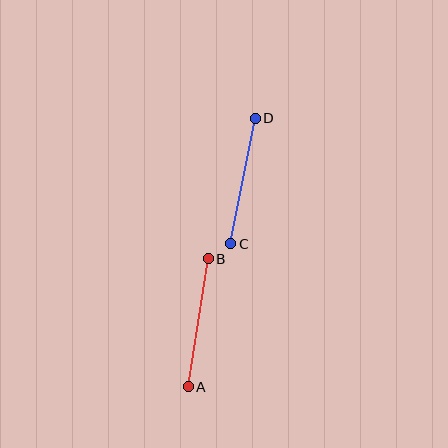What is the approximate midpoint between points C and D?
The midpoint is at approximately (243, 181) pixels.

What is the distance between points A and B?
The distance is approximately 130 pixels.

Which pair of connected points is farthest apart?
Points A and B are farthest apart.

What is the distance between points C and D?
The distance is approximately 128 pixels.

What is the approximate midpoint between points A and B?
The midpoint is at approximately (198, 323) pixels.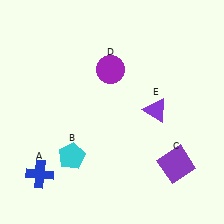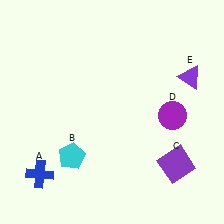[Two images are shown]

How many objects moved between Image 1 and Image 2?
2 objects moved between the two images.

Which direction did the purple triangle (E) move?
The purple triangle (E) moved right.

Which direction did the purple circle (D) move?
The purple circle (D) moved right.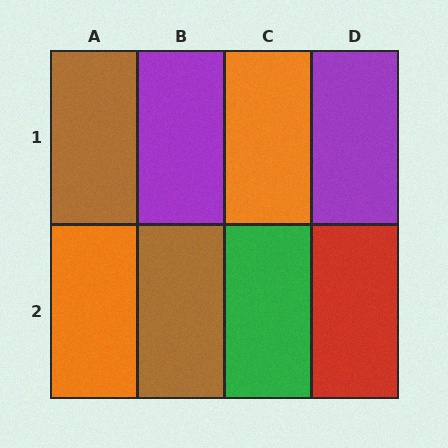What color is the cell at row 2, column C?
Green.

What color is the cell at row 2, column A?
Orange.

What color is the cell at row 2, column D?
Red.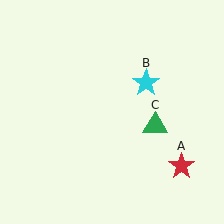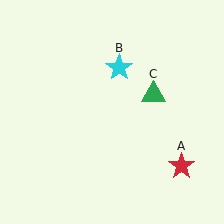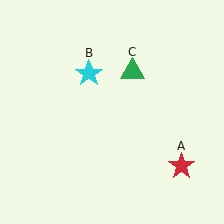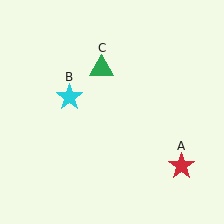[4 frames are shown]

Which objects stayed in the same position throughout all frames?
Red star (object A) remained stationary.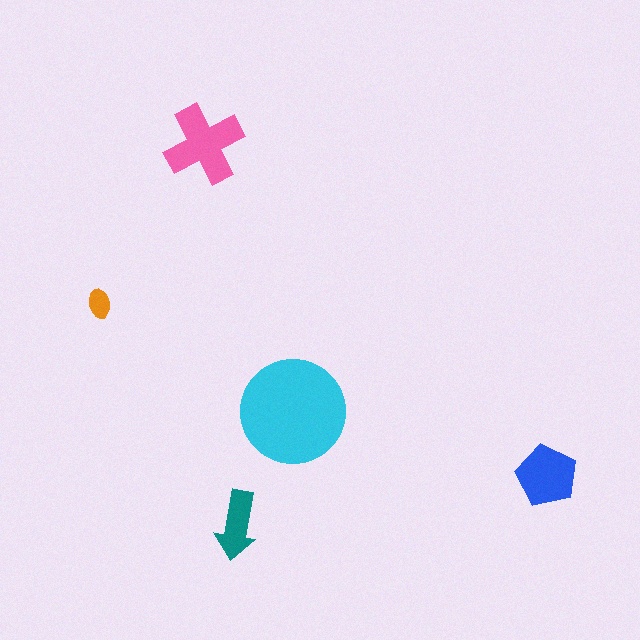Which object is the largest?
The cyan circle.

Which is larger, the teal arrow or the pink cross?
The pink cross.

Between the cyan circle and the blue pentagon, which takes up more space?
The cyan circle.